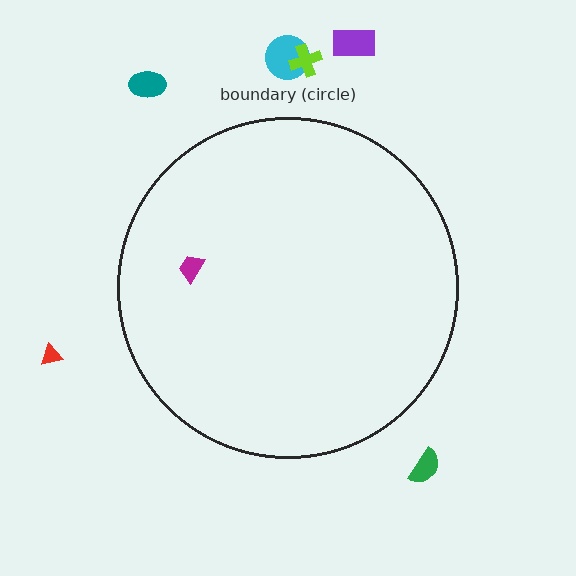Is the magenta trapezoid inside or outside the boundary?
Inside.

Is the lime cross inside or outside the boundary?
Outside.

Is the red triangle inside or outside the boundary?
Outside.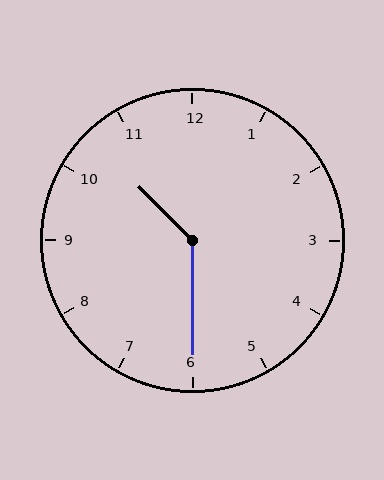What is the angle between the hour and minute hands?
Approximately 135 degrees.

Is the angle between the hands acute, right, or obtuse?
It is obtuse.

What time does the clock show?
10:30.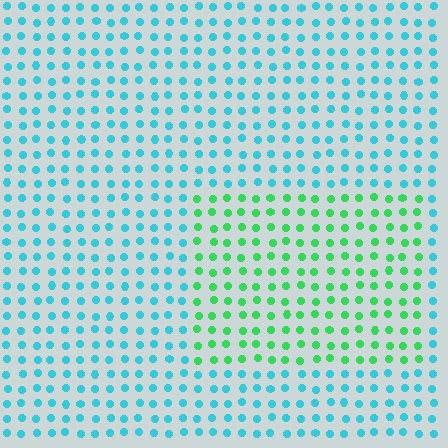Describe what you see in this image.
The image is filled with small cyan elements in a uniform arrangement. A rectangle-shaped region is visible where the elements are tinted to a slightly different hue, forming a subtle color boundary.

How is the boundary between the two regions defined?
The boundary is defined purely by a slight shift in hue (about 52 degrees). Spacing, size, and orientation are identical on both sides.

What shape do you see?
I see a rectangle.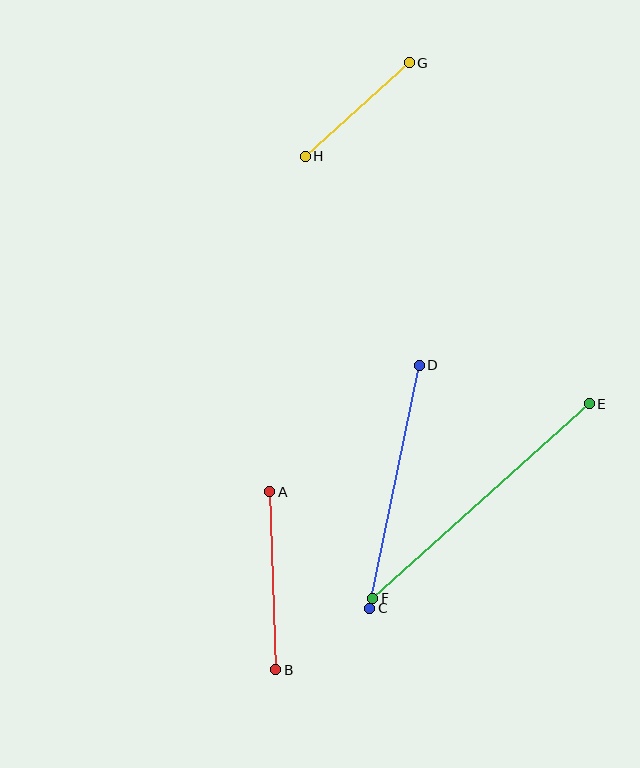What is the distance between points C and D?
The distance is approximately 248 pixels.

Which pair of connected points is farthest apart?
Points E and F are farthest apart.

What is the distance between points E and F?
The distance is approximately 291 pixels.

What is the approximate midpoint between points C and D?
The midpoint is at approximately (394, 487) pixels.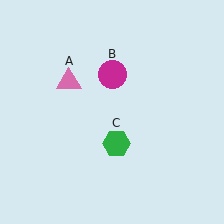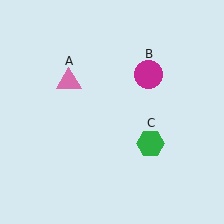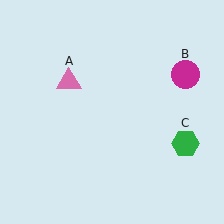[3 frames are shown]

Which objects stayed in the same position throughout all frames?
Pink triangle (object A) remained stationary.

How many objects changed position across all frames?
2 objects changed position: magenta circle (object B), green hexagon (object C).